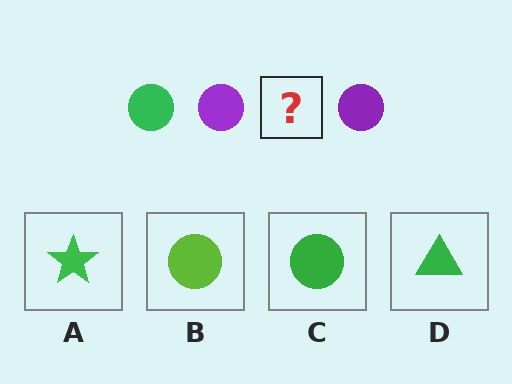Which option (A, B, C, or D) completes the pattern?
C.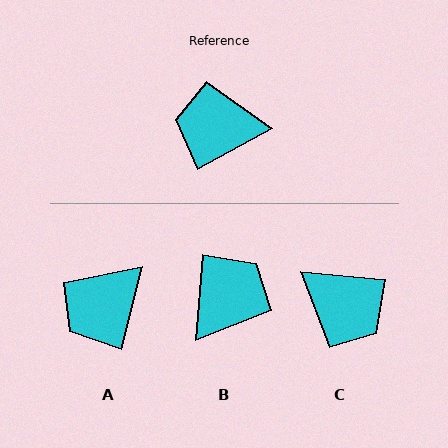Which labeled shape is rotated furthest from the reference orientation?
C, about 145 degrees away.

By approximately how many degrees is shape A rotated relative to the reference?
Approximately 47 degrees counter-clockwise.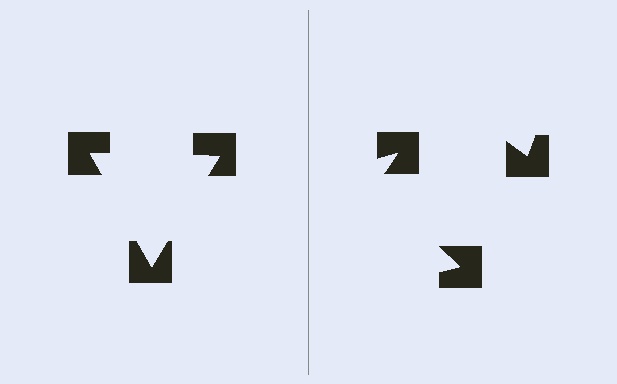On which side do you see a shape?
An illusory triangle appears on the left side. On the right side the wedge cuts are rotated, so no coherent shape forms.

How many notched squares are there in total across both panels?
6 — 3 on each side.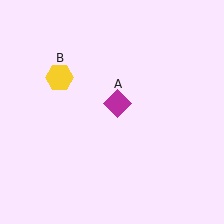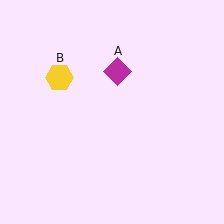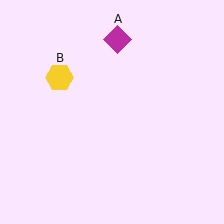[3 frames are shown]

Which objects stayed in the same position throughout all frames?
Yellow hexagon (object B) remained stationary.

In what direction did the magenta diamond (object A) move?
The magenta diamond (object A) moved up.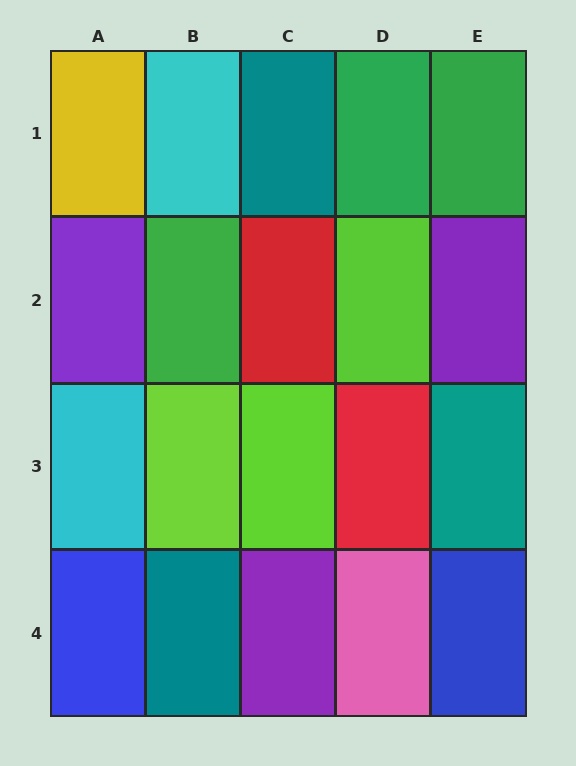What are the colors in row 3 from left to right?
Cyan, lime, lime, red, teal.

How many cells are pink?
1 cell is pink.